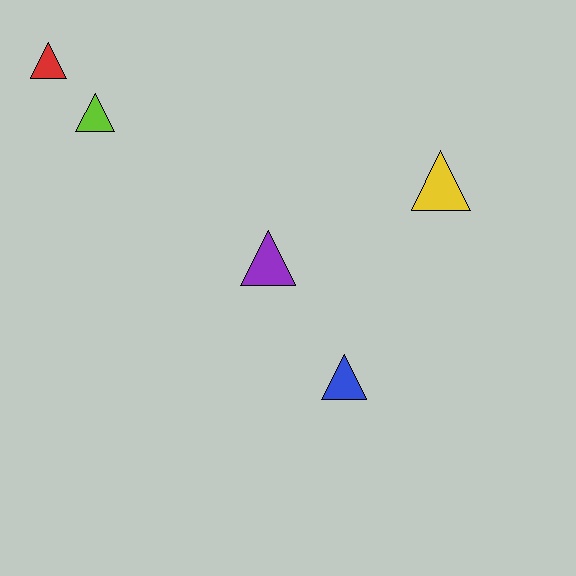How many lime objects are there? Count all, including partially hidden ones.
There is 1 lime object.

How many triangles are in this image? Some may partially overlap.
There are 5 triangles.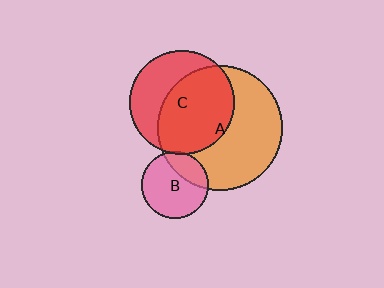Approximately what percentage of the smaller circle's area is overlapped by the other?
Approximately 60%.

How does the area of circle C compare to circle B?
Approximately 2.4 times.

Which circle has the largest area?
Circle A (orange).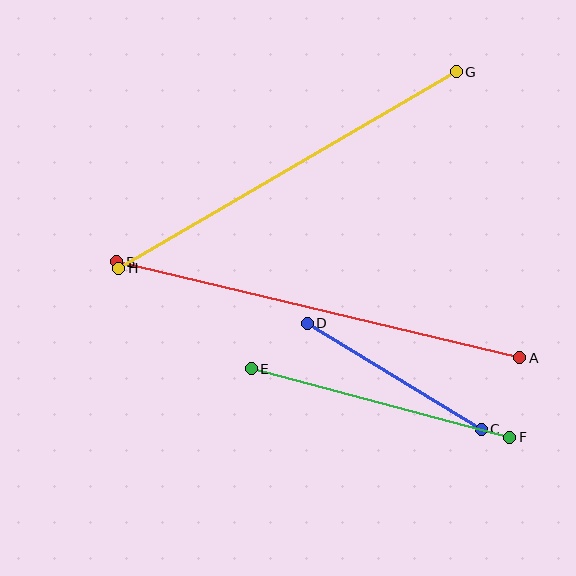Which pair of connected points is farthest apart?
Points A and B are farthest apart.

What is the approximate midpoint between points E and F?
The midpoint is at approximately (380, 403) pixels.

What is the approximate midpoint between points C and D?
The midpoint is at approximately (394, 376) pixels.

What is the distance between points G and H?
The distance is approximately 391 pixels.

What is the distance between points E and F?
The distance is approximately 268 pixels.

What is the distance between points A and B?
The distance is approximately 415 pixels.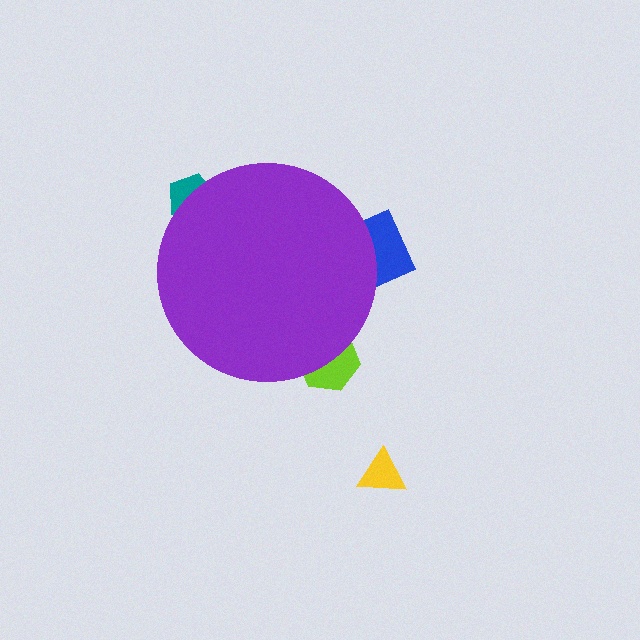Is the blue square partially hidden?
Yes, the blue square is partially hidden behind the purple circle.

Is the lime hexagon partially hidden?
Yes, the lime hexagon is partially hidden behind the purple circle.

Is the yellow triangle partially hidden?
No, the yellow triangle is fully visible.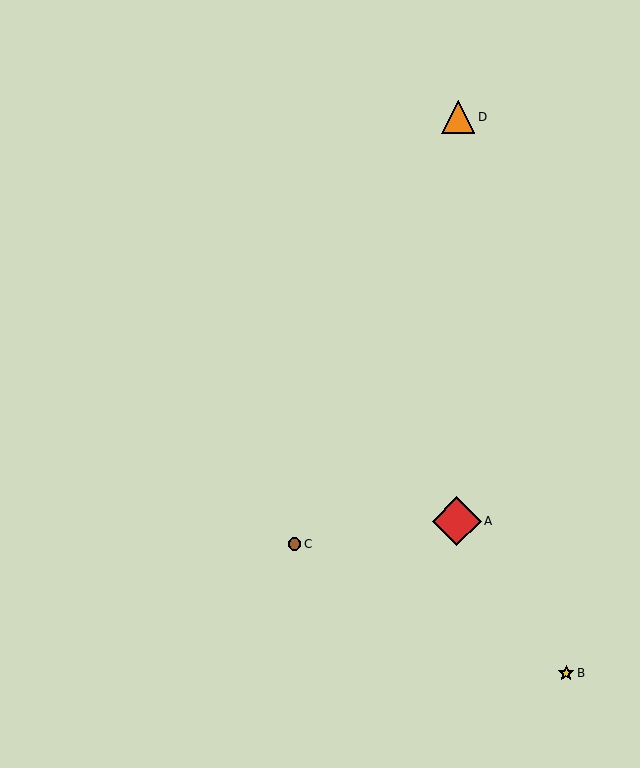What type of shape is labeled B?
Shape B is a yellow star.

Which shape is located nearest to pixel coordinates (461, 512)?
The red diamond (labeled A) at (457, 521) is nearest to that location.